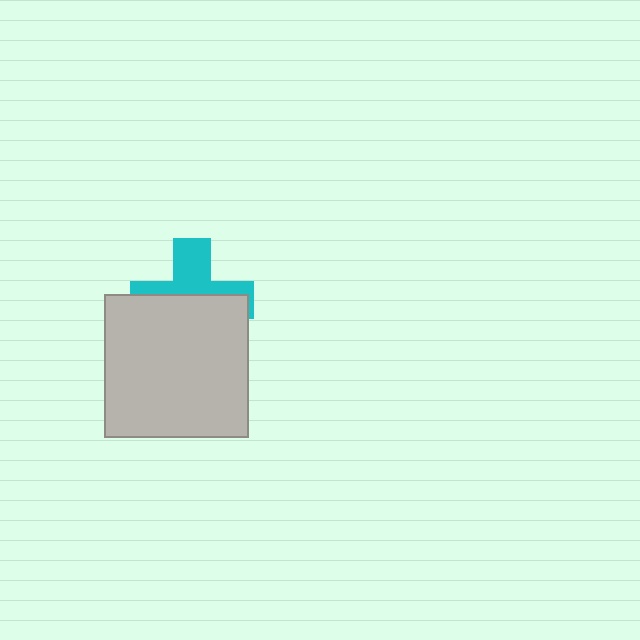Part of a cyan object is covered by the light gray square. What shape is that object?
It is a cross.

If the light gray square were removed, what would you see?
You would see the complete cyan cross.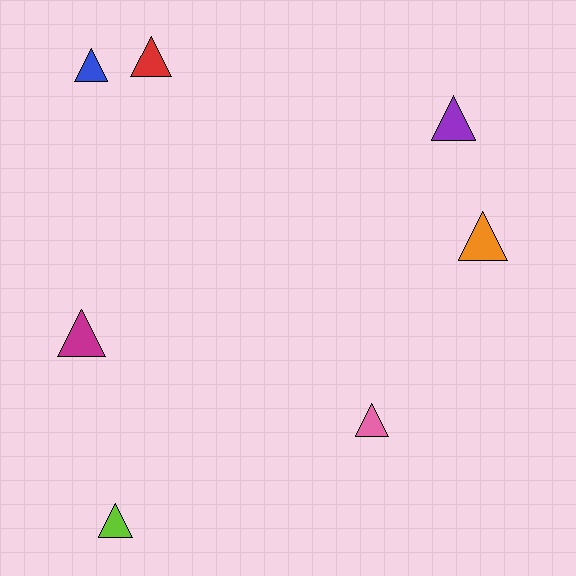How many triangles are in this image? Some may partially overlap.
There are 7 triangles.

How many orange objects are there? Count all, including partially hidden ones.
There is 1 orange object.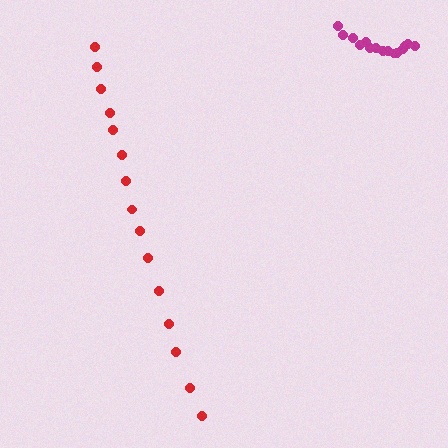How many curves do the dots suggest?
There are 2 distinct paths.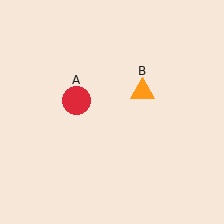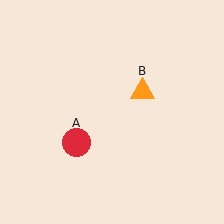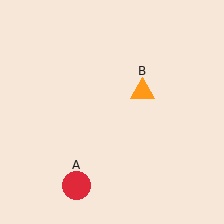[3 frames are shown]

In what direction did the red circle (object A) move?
The red circle (object A) moved down.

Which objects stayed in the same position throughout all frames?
Orange triangle (object B) remained stationary.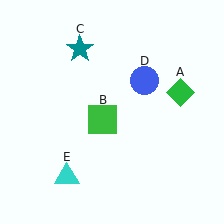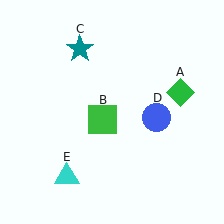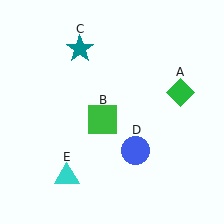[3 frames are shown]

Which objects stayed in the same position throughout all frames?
Green diamond (object A) and green square (object B) and teal star (object C) and cyan triangle (object E) remained stationary.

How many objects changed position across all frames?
1 object changed position: blue circle (object D).